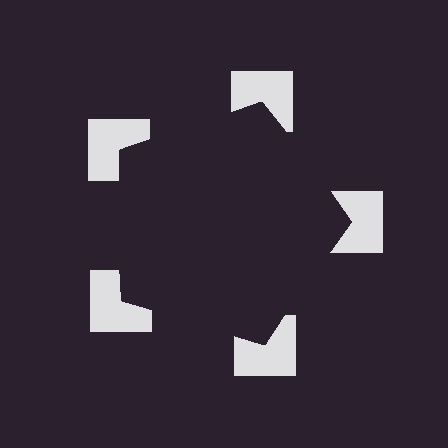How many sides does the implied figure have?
5 sides.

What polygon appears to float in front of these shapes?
An illusory pentagon — its edges are inferred from the aligned wedge cuts in the notched squares, not physically drawn.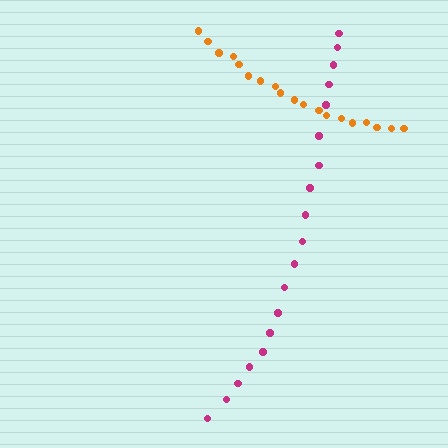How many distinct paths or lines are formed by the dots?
There are 2 distinct paths.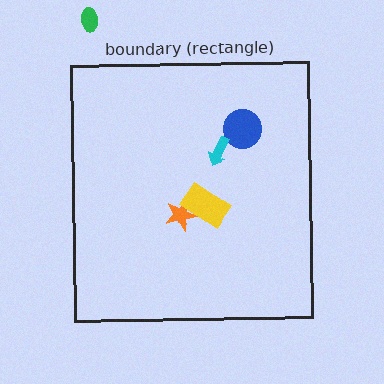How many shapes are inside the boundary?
4 inside, 1 outside.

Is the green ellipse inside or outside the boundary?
Outside.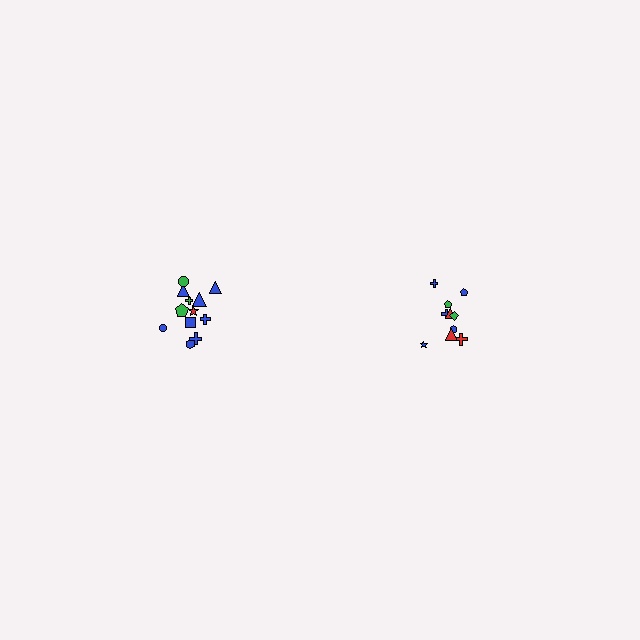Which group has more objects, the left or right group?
The left group.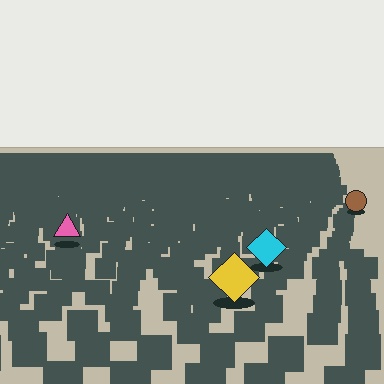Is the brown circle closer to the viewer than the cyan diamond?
No. The cyan diamond is closer — you can tell from the texture gradient: the ground texture is coarser near it.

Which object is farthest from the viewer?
The brown circle is farthest from the viewer. It appears smaller and the ground texture around it is denser.